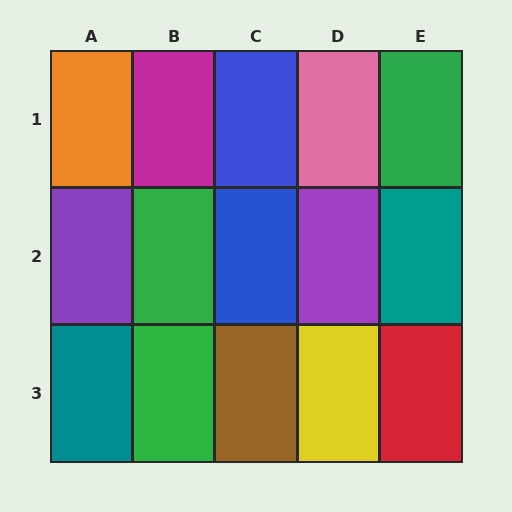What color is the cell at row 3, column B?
Green.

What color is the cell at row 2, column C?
Blue.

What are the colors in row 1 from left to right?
Orange, magenta, blue, pink, green.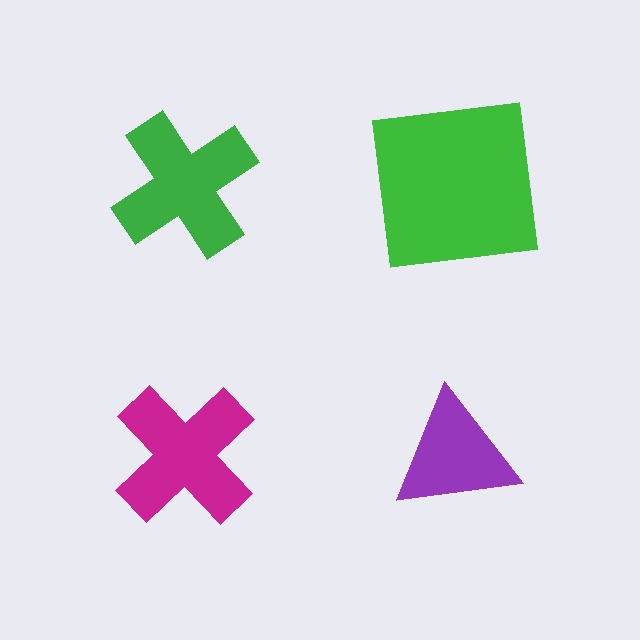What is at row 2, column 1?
A magenta cross.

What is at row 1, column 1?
A green cross.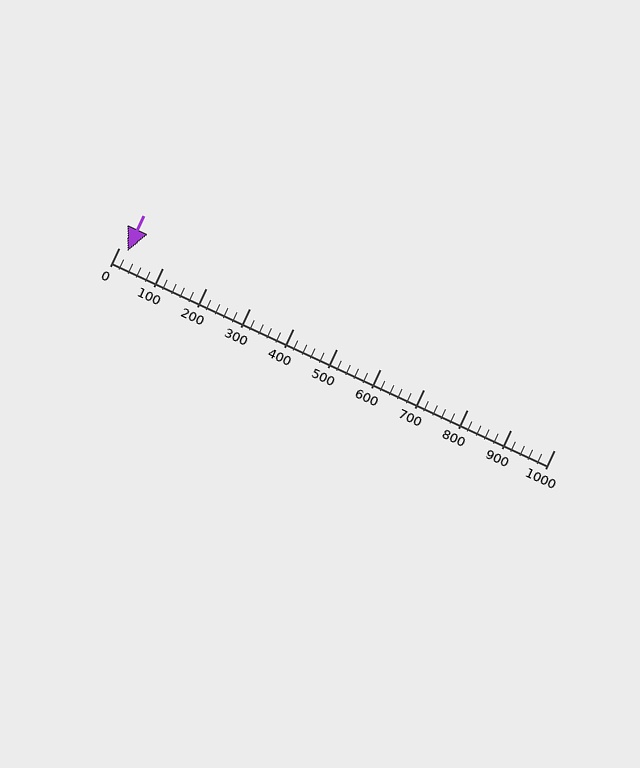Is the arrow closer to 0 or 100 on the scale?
The arrow is closer to 0.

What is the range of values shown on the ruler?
The ruler shows values from 0 to 1000.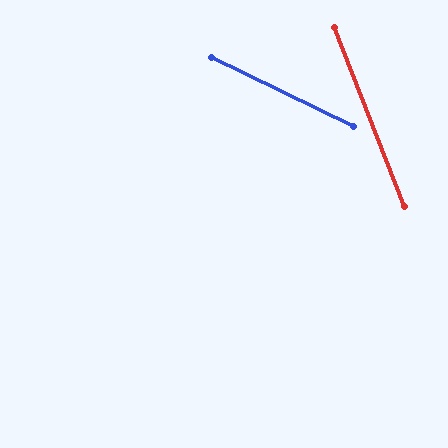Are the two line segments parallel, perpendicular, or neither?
Neither parallel nor perpendicular — they differ by about 43°.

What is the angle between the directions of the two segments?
Approximately 43 degrees.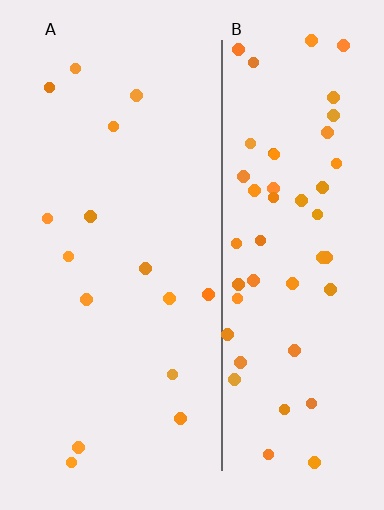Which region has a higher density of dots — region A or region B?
B (the right).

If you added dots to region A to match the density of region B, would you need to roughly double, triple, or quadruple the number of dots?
Approximately quadruple.